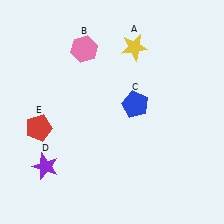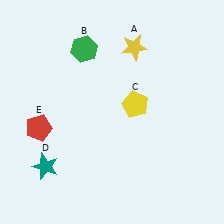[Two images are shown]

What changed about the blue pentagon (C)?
In Image 1, C is blue. In Image 2, it changed to yellow.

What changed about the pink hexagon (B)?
In Image 1, B is pink. In Image 2, it changed to green.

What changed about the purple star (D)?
In Image 1, D is purple. In Image 2, it changed to teal.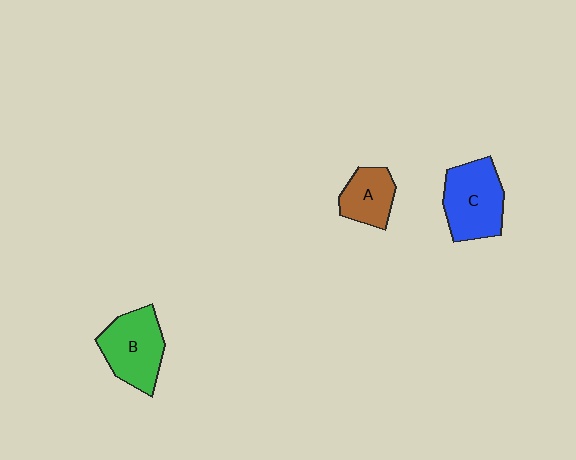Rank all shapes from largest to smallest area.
From largest to smallest: C (blue), B (green), A (brown).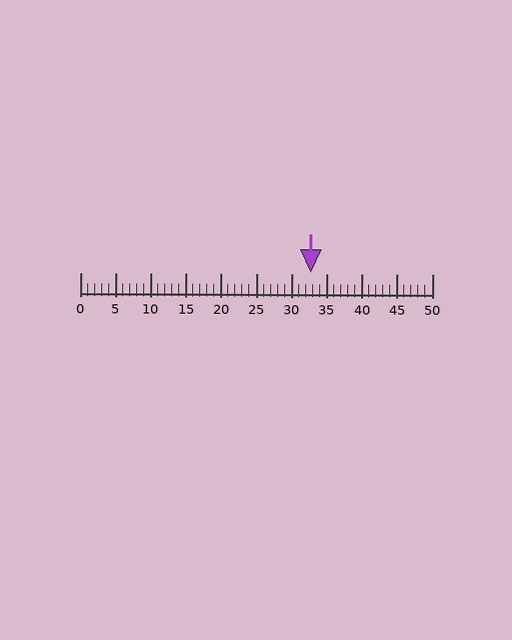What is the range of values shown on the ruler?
The ruler shows values from 0 to 50.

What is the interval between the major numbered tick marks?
The major tick marks are spaced 5 units apart.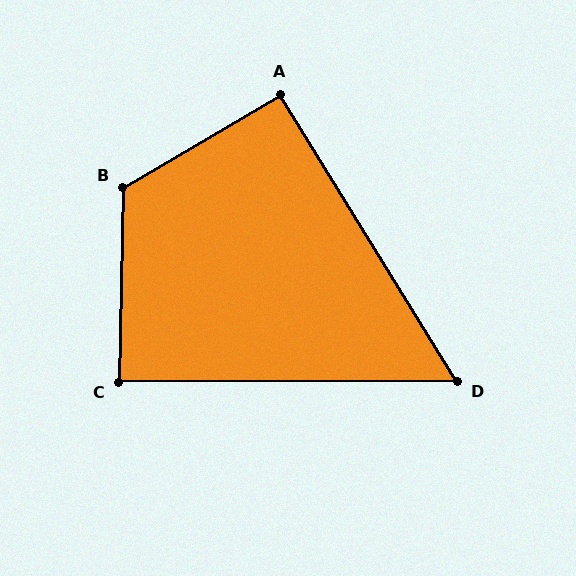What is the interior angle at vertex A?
Approximately 91 degrees (approximately right).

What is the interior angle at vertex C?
Approximately 89 degrees (approximately right).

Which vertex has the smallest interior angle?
D, at approximately 58 degrees.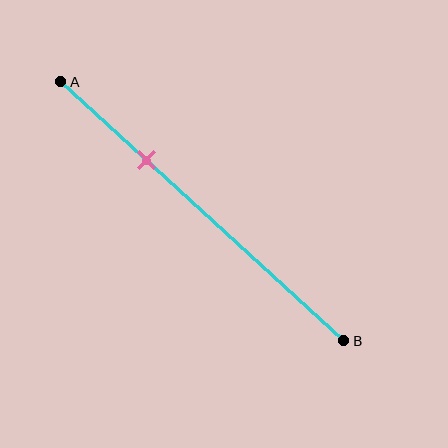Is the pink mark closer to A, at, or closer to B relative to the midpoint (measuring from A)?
The pink mark is closer to point A than the midpoint of segment AB.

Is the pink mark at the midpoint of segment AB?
No, the mark is at about 30% from A, not at the 50% midpoint.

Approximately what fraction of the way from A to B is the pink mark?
The pink mark is approximately 30% of the way from A to B.